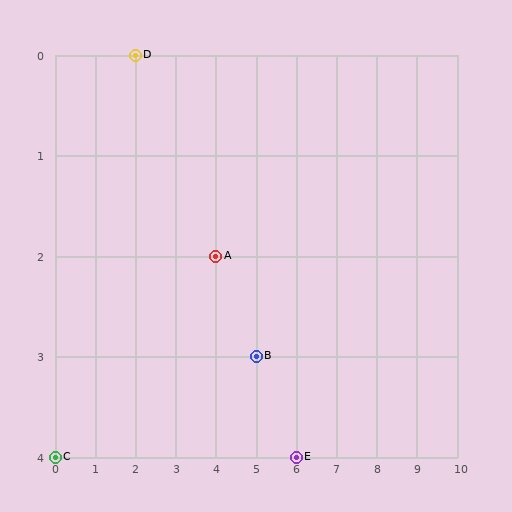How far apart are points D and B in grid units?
Points D and B are 3 columns and 3 rows apart (about 4.2 grid units diagonally).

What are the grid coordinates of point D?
Point D is at grid coordinates (2, 0).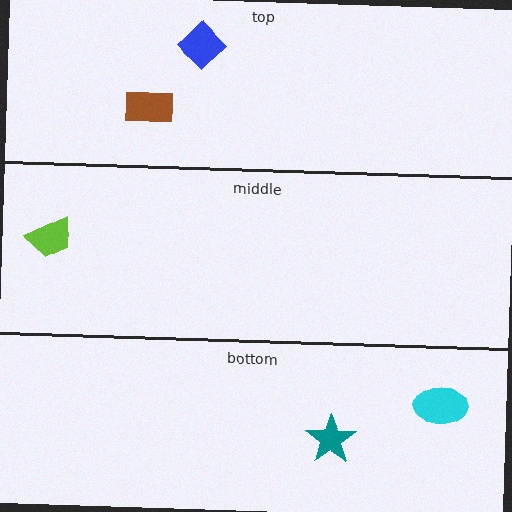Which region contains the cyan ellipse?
The bottom region.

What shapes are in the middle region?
The lime trapezoid.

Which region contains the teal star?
The bottom region.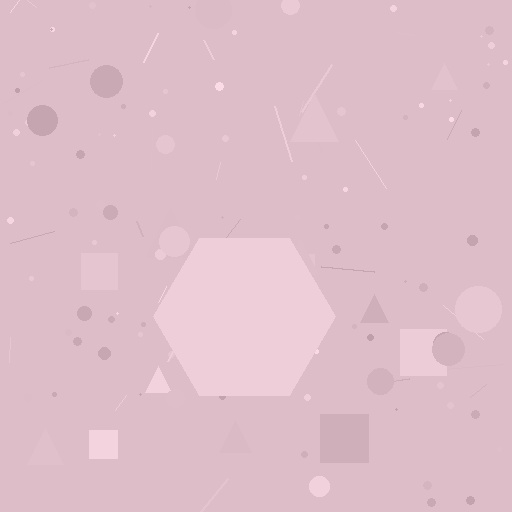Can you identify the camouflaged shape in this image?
The camouflaged shape is a hexagon.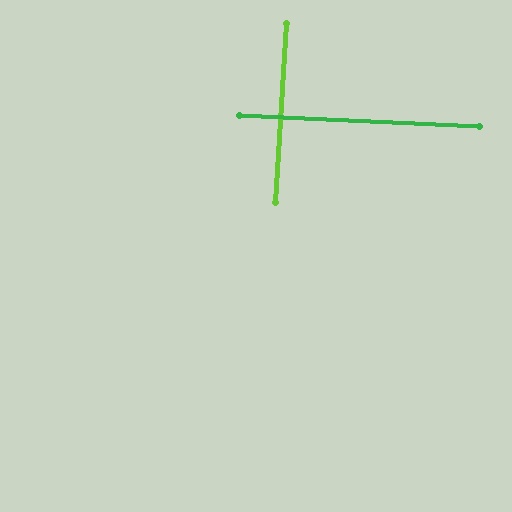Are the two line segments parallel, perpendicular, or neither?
Perpendicular — they meet at approximately 89°.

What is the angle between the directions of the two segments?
Approximately 89 degrees.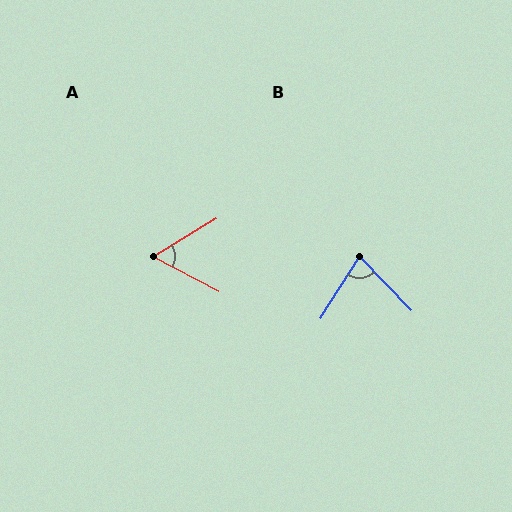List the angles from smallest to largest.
A (59°), B (76°).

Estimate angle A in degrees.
Approximately 59 degrees.